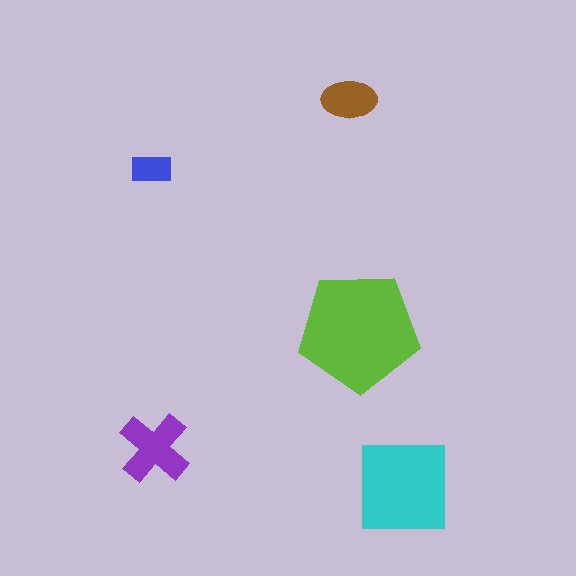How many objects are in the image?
There are 5 objects in the image.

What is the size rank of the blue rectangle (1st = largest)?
5th.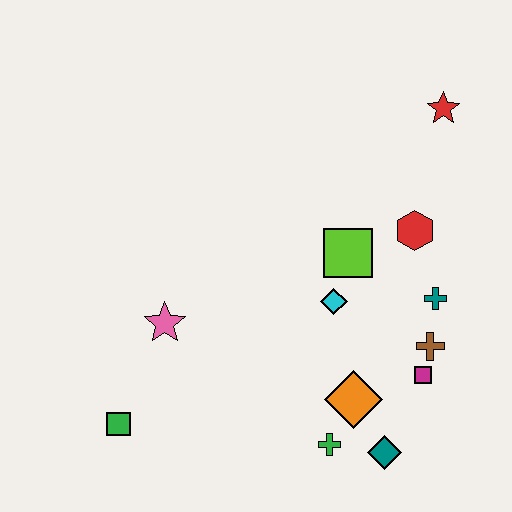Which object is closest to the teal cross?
The brown cross is closest to the teal cross.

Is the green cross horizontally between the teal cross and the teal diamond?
No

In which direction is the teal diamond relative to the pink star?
The teal diamond is to the right of the pink star.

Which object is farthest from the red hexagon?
The green square is farthest from the red hexagon.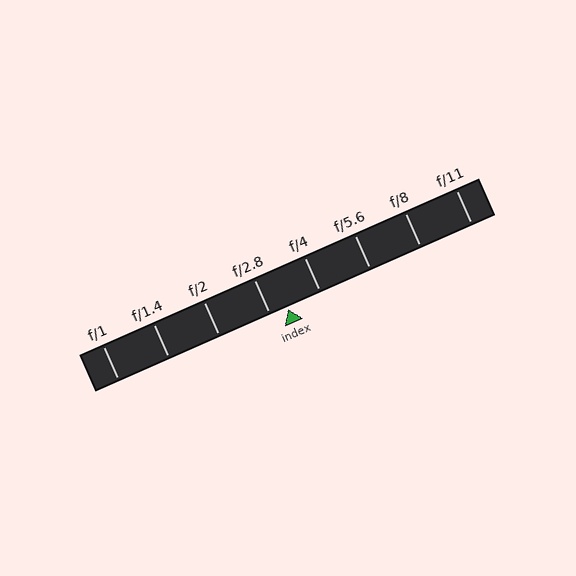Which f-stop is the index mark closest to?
The index mark is closest to f/2.8.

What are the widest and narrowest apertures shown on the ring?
The widest aperture shown is f/1 and the narrowest is f/11.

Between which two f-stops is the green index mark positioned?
The index mark is between f/2.8 and f/4.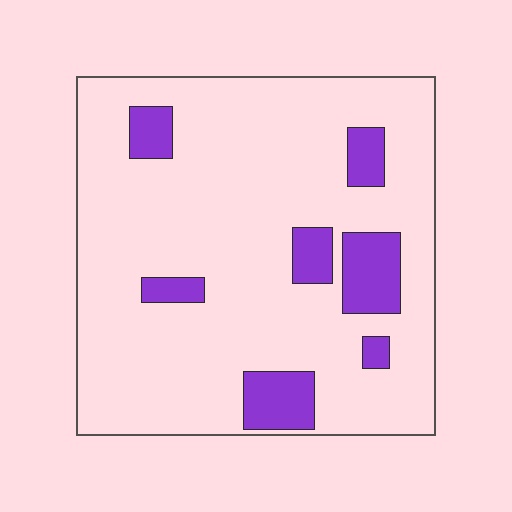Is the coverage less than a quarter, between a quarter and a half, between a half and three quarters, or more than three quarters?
Less than a quarter.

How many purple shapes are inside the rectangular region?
7.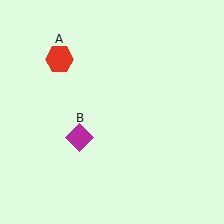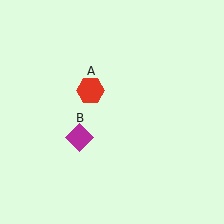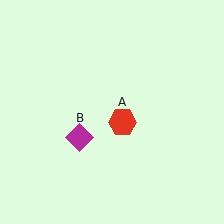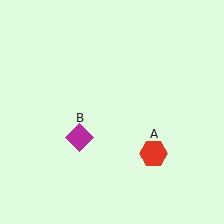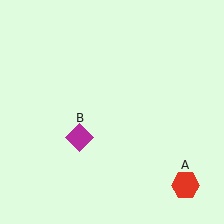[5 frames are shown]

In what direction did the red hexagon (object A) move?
The red hexagon (object A) moved down and to the right.